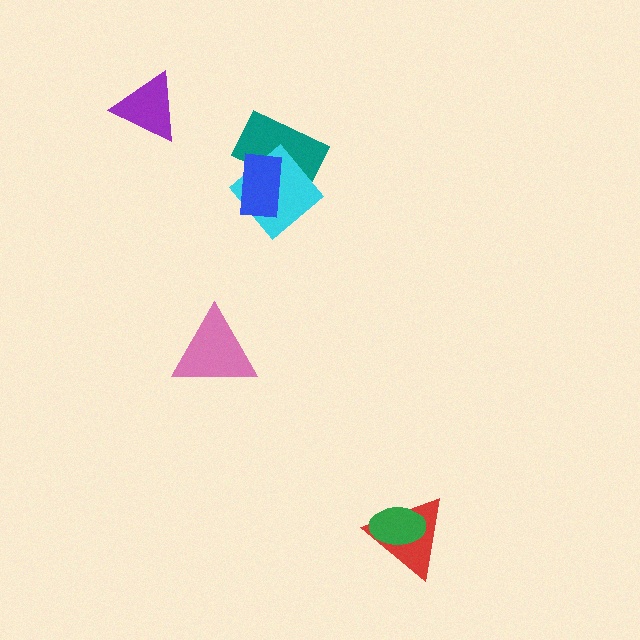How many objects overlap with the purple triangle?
0 objects overlap with the purple triangle.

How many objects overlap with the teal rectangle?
2 objects overlap with the teal rectangle.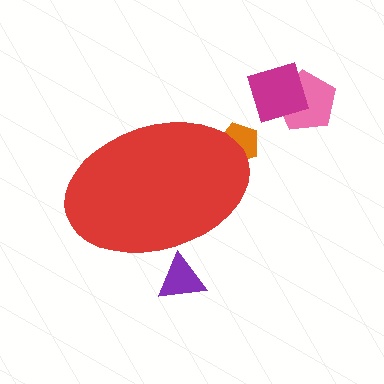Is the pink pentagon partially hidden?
No, the pink pentagon is fully visible.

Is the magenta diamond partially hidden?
No, the magenta diamond is fully visible.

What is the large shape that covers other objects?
A red ellipse.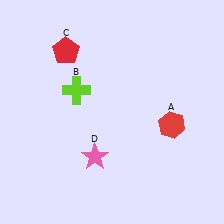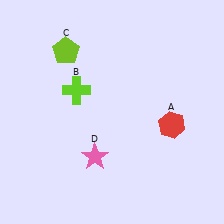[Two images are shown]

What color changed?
The pentagon (C) changed from red in Image 1 to lime in Image 2.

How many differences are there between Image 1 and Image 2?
There is 1 difference between the two images.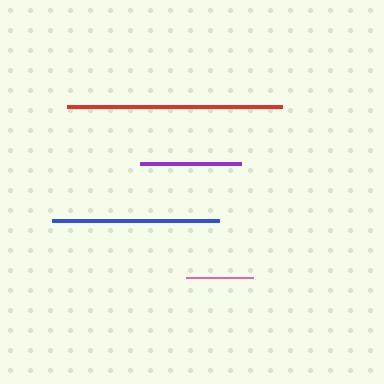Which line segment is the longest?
The red line is the longest at approximately 215 pixels.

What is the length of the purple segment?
The purple segment is approximately 101 pixels long.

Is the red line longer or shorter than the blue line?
The red line is longer than the blue line.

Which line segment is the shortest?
The pink line is the shortest at approximately 67 pixels.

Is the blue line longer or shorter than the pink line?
The blue line is longer than the pink line.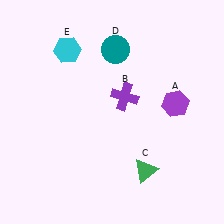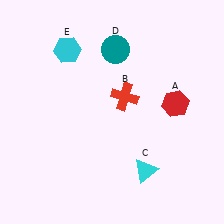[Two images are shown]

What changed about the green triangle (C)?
In Image 1, C is green. In Image 2, it changed to cyan.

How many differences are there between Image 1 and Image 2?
There are 3 differences between the two images.